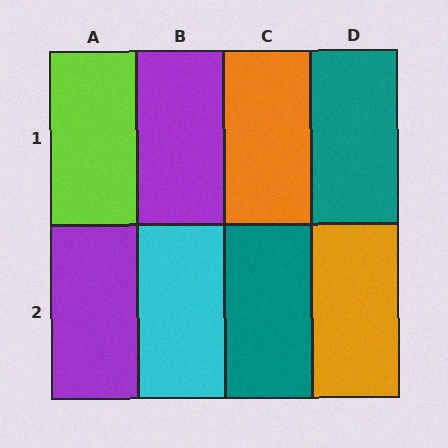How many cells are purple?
2 cells are purple.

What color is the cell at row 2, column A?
Purple.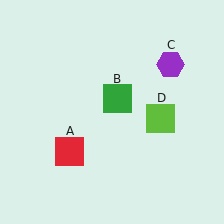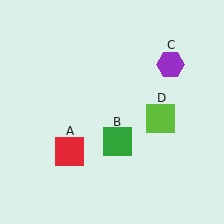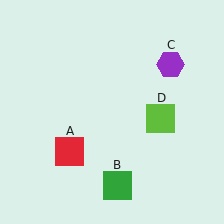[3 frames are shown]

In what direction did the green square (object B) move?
The green square (object B) moved down.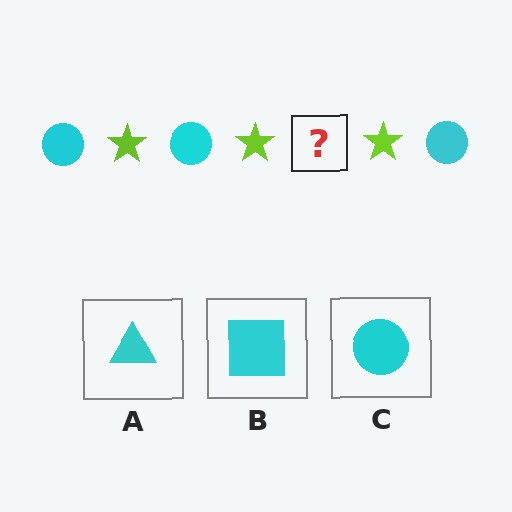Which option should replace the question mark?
Option C.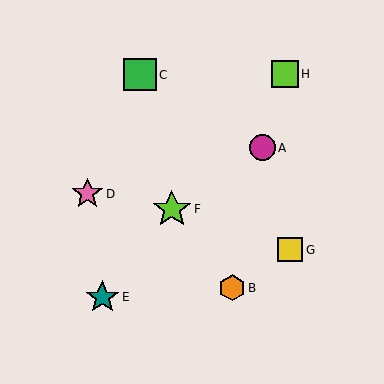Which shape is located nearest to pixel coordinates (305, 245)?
The yellow square (labeled G) at (290, 250) is nearest to that location.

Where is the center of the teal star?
The center of the teal star is at (102, 297).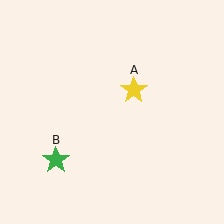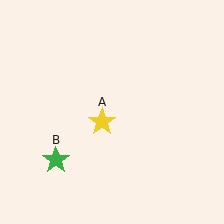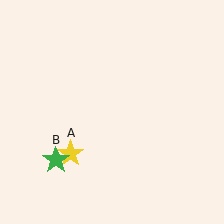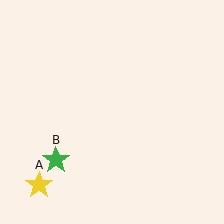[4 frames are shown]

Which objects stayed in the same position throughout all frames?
Green star (object B) remained stationary.